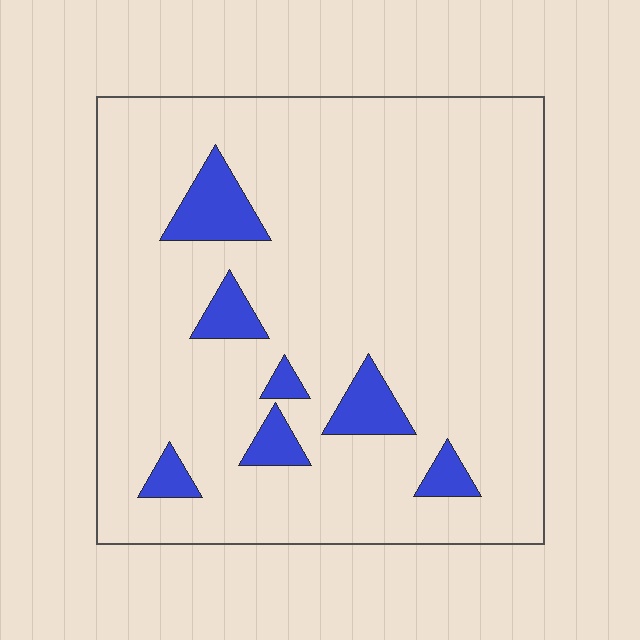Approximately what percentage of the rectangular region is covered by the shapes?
Approximately 10%.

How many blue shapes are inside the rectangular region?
7.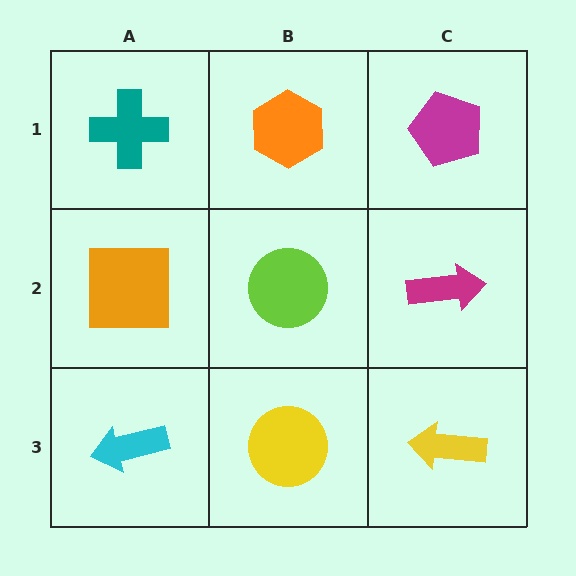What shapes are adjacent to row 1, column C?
A magenta arrow (row 2, column C), an orange hexagon (row 1, column B).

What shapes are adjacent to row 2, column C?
A magenta pentagon (row 1, column C), a yellow arrow (row 3, column C), a lime circle (row 2, column B).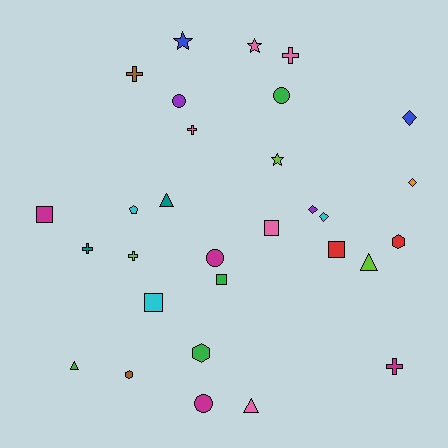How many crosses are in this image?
There are 6 crosses.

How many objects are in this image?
There are 30 objects.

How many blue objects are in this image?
There are 2 blue objects.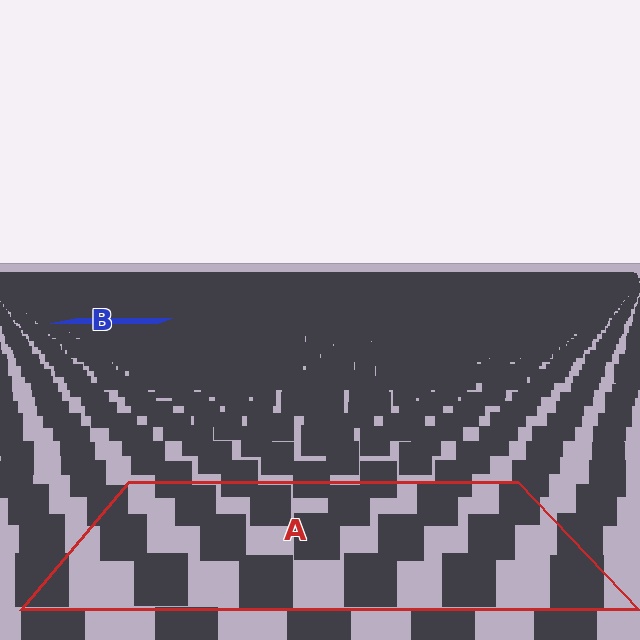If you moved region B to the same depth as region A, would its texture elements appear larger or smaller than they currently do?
They would appear larger. At a closer depth, the same texture elements are projected at a bigger on-screen size.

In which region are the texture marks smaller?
The texture marks are smaller in region B, because it is farther away.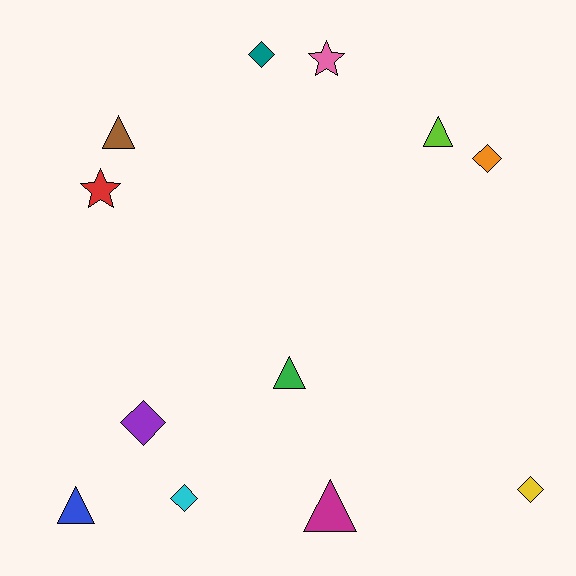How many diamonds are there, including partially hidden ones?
There are 5 diamonds.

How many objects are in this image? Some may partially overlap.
There are 12 objects.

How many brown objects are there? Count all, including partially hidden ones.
There is 1 brown object.